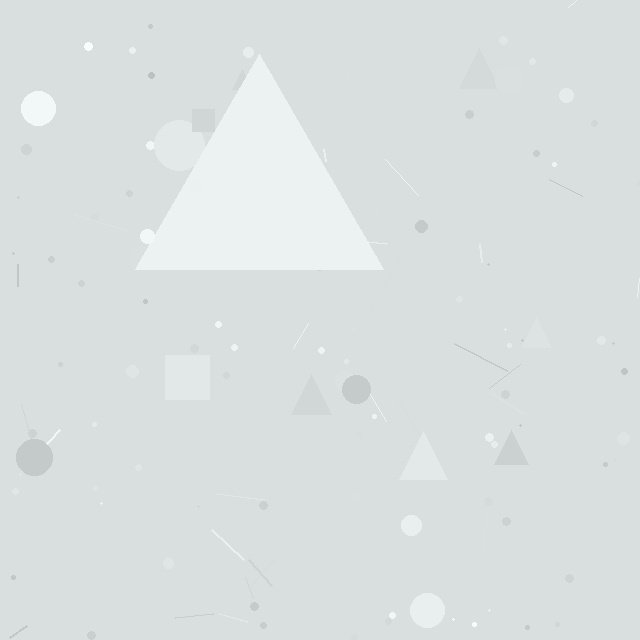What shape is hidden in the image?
A triangle is hidden in the image.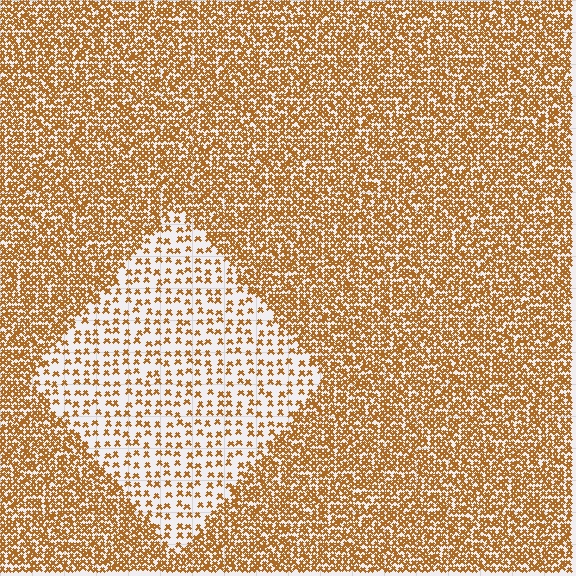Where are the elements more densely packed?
The elements are more densely packed outside the diamond boundary.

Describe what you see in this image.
The image contains small brown elements arranged at two different densities. A diamond-shaped region is visible where the elements are less densely packed than the surrounding area.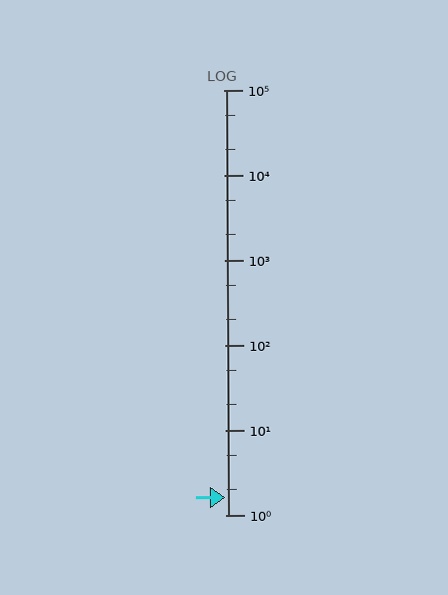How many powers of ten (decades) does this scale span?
The scale spans 5 decades, from 1 to 100000.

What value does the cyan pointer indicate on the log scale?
The pointer indicates approximately 1.6.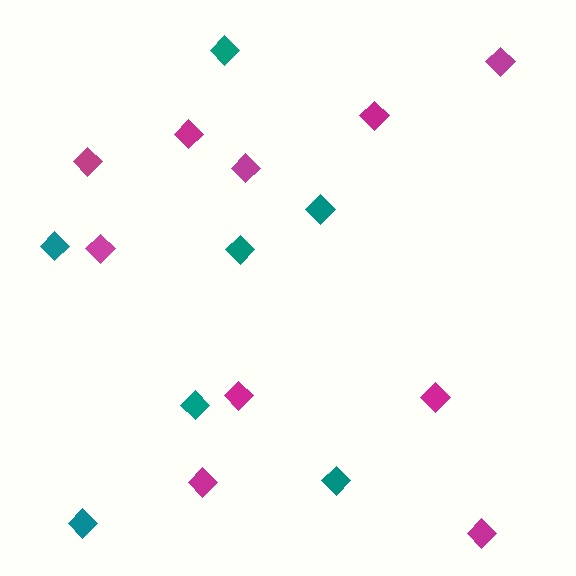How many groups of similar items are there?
There are 2 groups: one group of teal diamonds (7) and one group of magenta diamonds (10).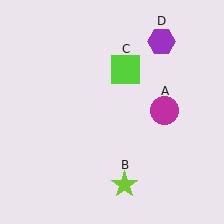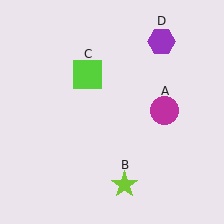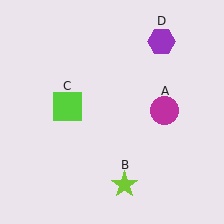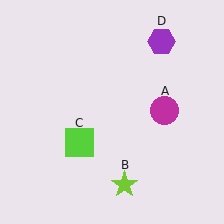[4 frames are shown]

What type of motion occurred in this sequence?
The lime square (object C) rotated counterclockwise around the center of the scene.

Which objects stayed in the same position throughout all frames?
Magenta circle (object A) and lime star (object B) and purple hexagon (object D) remained stationary.